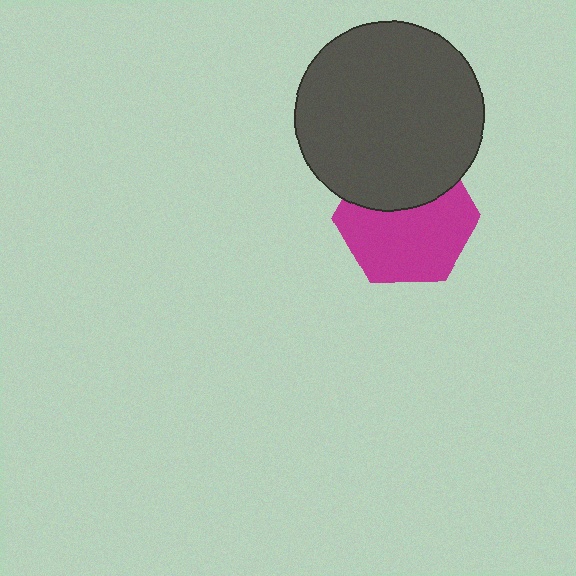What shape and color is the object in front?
The object in front is a dark gray circle.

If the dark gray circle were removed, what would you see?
You would see the complete magenta hexagon.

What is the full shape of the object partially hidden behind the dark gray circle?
The partially hidden object is a magenta hexagon.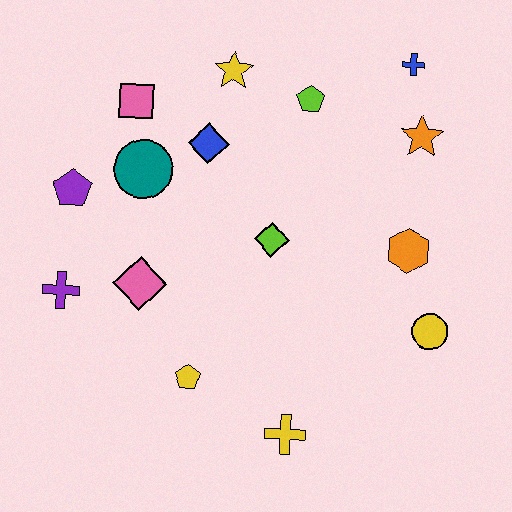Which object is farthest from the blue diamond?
The yellow cross is farthest from the blue diamond.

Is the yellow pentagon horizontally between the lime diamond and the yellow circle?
No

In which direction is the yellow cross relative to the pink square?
The yellow cross is below the pink square.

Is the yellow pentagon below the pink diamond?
Yes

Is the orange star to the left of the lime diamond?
No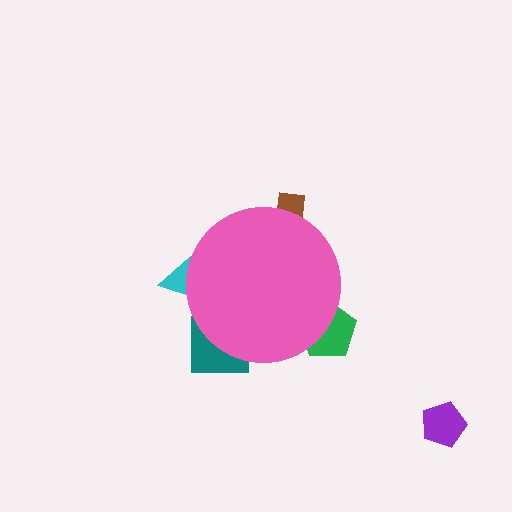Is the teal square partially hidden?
Yes, the teal square is partially hidden behind the pink circle.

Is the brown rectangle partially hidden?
Yes, the brown rectangle is partially hidden behind the pink circle.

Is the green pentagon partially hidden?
Yes, the green pentagon is partially hidden behind the pink circle.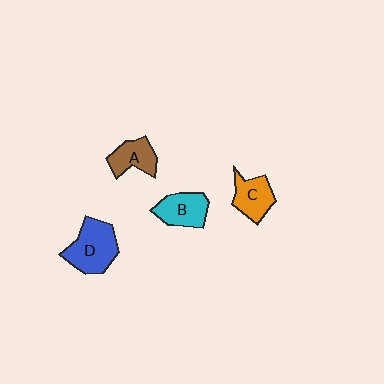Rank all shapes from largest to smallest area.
From largest to smallest: D (blue), B (cyan), C (orange), A (brown).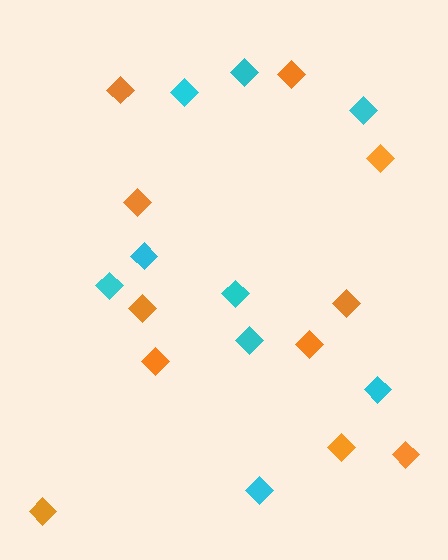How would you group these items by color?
There are 2 groups: one group of cyan diamonds (9) and one group of orange diamonds (11).